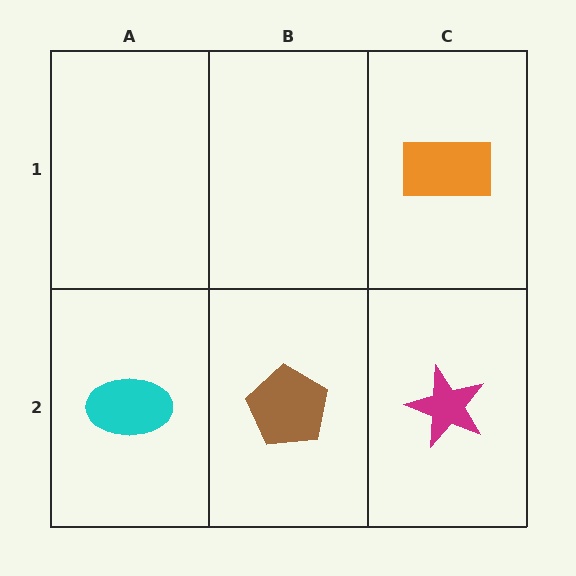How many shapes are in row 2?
3 shapes.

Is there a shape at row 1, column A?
No, that cell is empty.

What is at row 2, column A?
A cyan ellipse.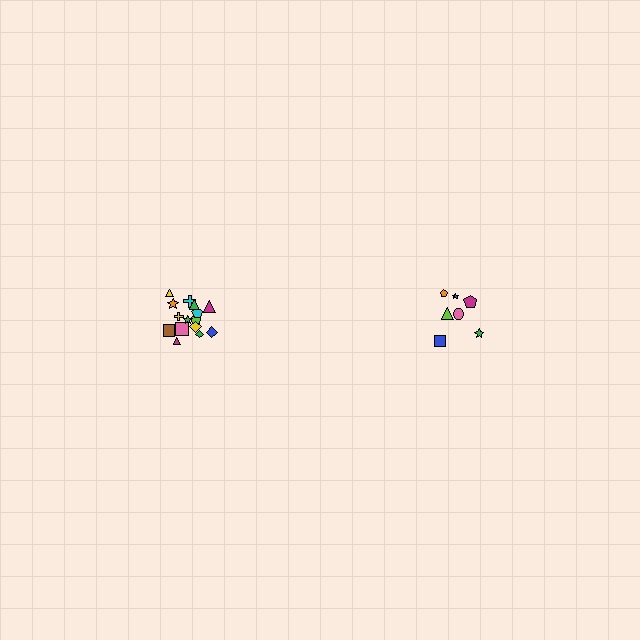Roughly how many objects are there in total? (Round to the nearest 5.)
Roughly 20 objects in total.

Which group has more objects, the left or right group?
The left group.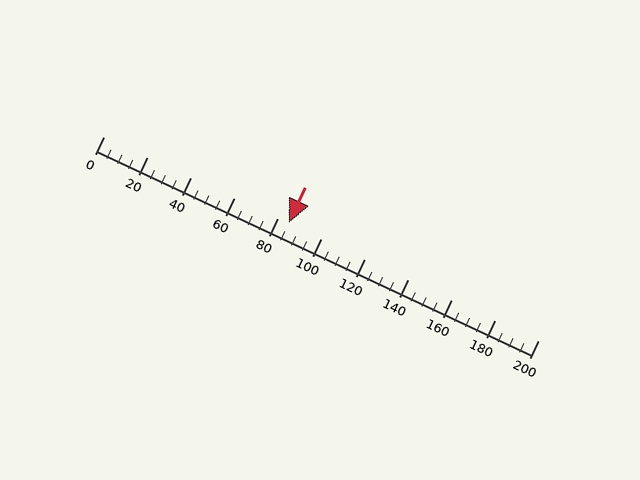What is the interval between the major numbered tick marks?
The major tick marks are spaced 20 units apart.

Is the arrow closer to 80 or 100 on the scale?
The arrow is closer to 80.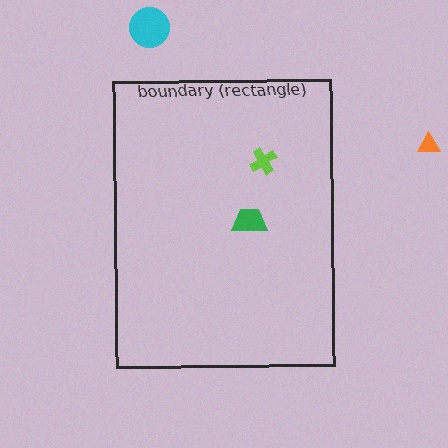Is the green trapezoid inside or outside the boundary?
Inside.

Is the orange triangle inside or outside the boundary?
Outside.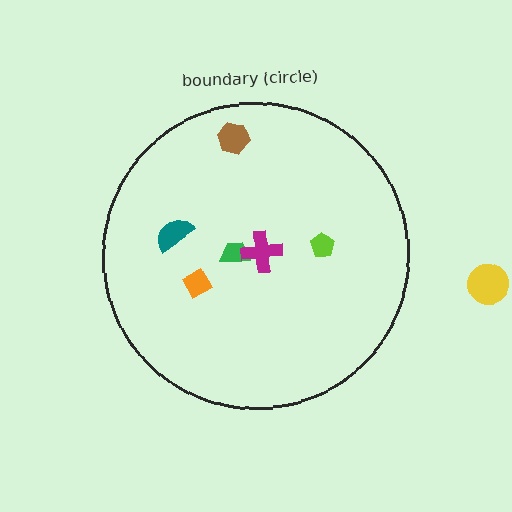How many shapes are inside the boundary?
6 inside, 1 outside.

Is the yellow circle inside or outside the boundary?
Outside.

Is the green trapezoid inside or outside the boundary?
Inside.